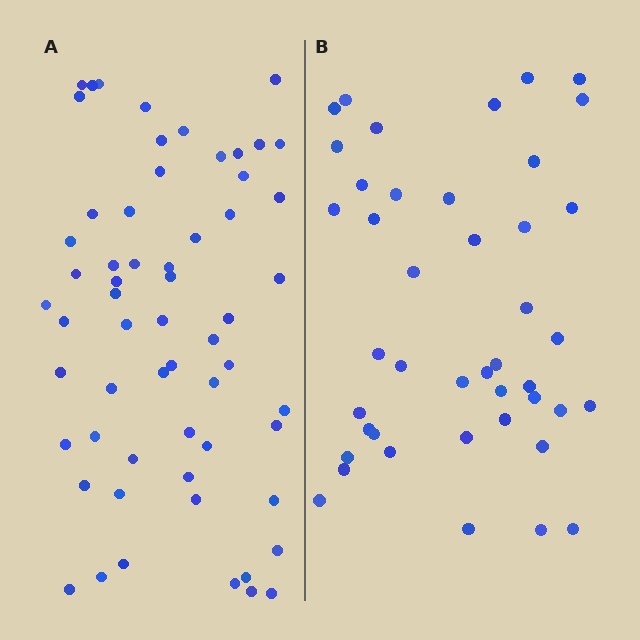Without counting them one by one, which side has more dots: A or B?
Region A (the left region) has more dots.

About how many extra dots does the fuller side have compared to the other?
Region A has approximately 15 more dots than region B.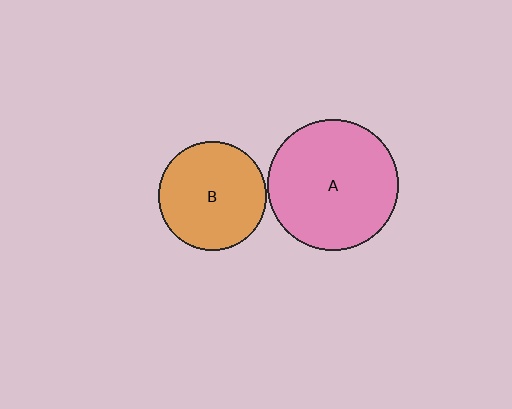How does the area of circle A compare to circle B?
Approximately 1.5 times.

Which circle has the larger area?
Circle A (pink).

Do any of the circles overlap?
No, none of the circles overlap.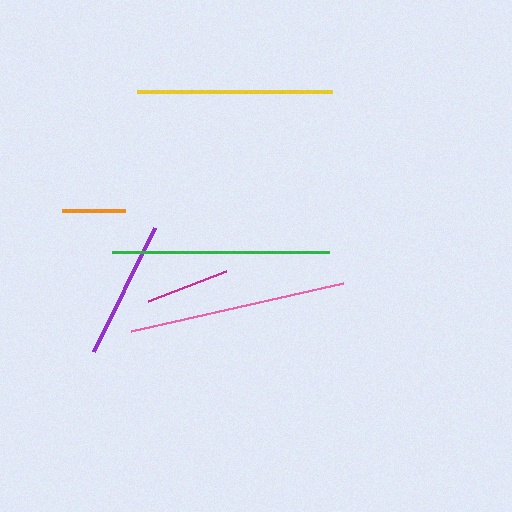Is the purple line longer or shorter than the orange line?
The purple line is longer than the orange line.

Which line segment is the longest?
The pink line is the longest at approximately 217 pixels.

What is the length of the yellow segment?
The yellow segment is approximately 195 pixels long.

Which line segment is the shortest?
The orange line is the shortest at approximately 63 pixels.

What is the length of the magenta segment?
The magenta segment is approximately 84 pixels long.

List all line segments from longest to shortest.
From longest to shortest: pink, green, yellow, purple, magenta, orange.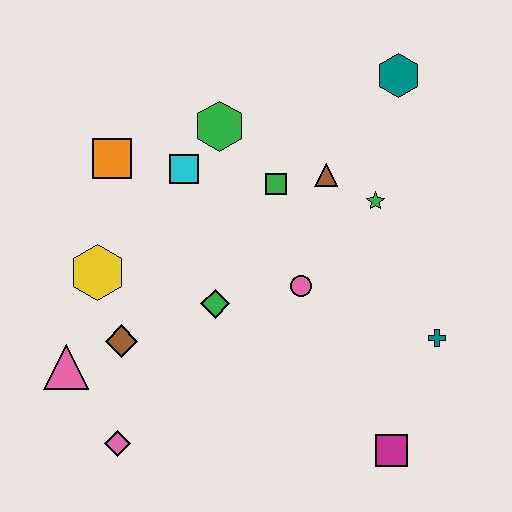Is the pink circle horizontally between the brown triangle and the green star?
No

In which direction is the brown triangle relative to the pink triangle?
The brown triangle is to the right of the pink triangle.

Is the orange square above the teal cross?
Yes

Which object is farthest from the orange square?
The magenta square is farthest from the orange square.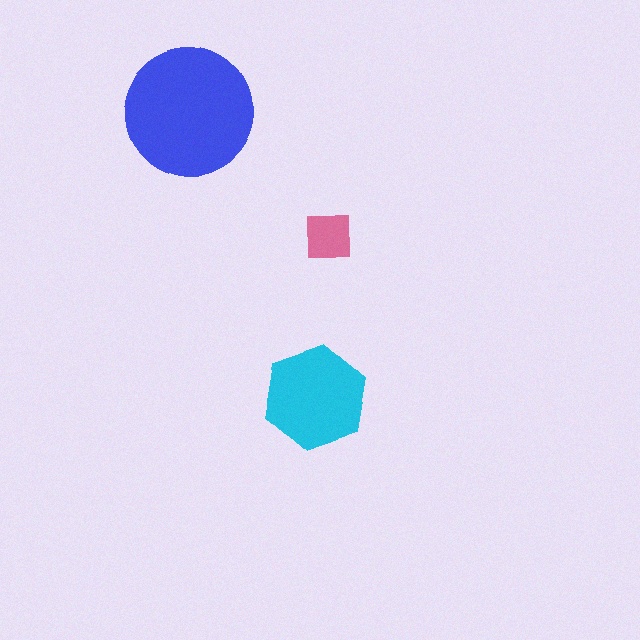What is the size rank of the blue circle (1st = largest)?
1st.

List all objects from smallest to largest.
The pink square, the cyan hexagon, the blue circle.